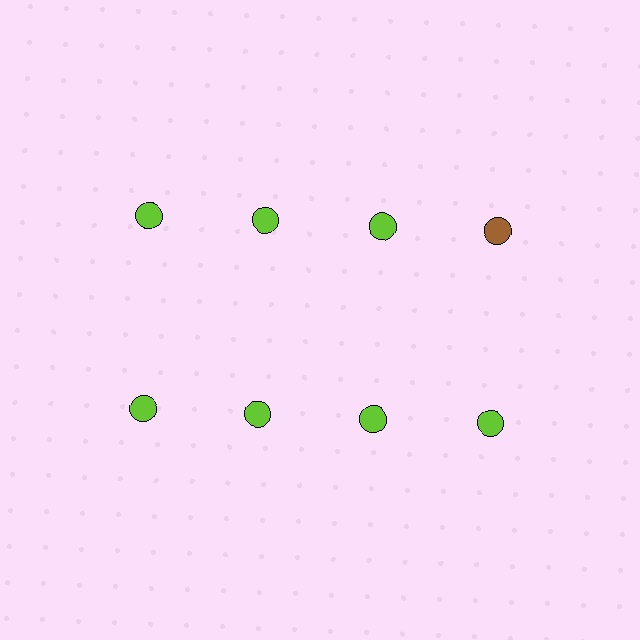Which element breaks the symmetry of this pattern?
The brown circle in the top row, second from right column breaks the symmetry. All other shapes are lime circles.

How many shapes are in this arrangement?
There are 8 shapes arranged in a grid pattern.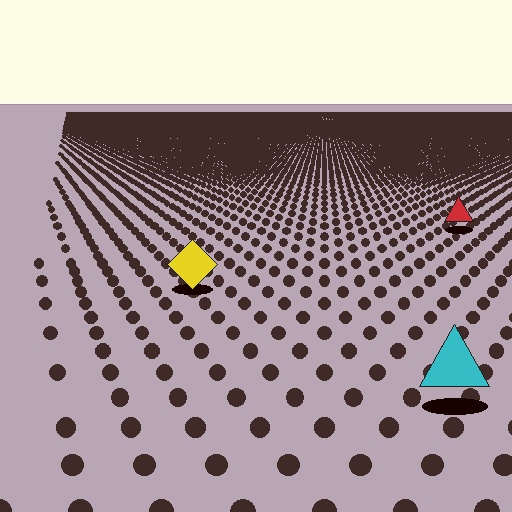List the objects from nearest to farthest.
From nearest to farthest: the cyan triangle, the yellow diamond, the red triangle.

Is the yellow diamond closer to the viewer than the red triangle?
Yes. The yellow diamond is closer — you can tell from the texture gradient: the ground texture is coarser near it.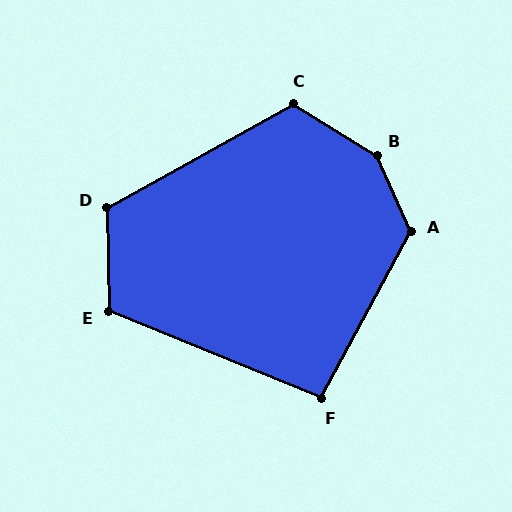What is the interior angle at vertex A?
Approximately 128 degrees (obtuse).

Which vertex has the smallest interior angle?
F, at approximately 96 degrees.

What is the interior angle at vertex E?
Approximately 114 degrees (obtuse).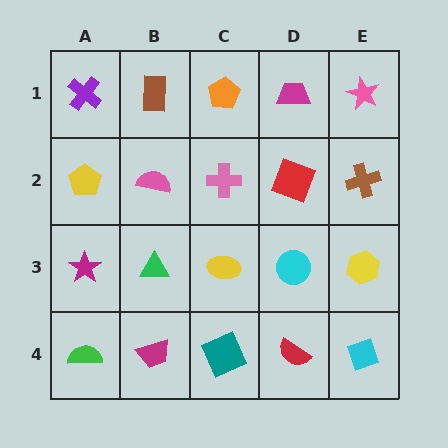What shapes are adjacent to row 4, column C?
A yellow ellipse (row 3, column C), a magenta trapezoid (row 4, column B), a red semicircle (row 4, column D).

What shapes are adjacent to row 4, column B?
A green triangle (row 3, column B), a green semicircle (row 4, column A), a teal square (row 4, column C).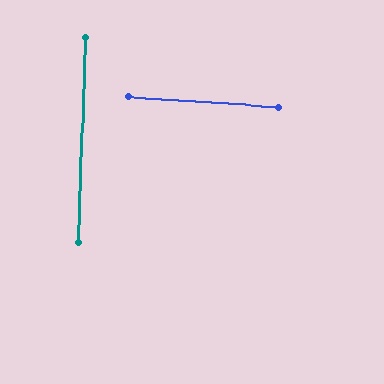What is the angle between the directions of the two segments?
Approximately 88 degrees.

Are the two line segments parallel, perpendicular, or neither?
Perpendicular — they meet at approximately 88°.